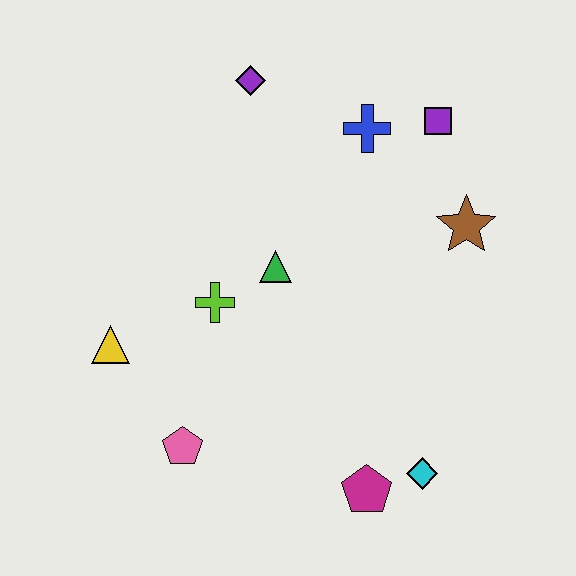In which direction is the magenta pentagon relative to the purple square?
The magenta pentagon is below the purple square.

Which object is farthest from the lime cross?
The purple square is farthest from the lime cross.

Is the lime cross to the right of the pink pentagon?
Yes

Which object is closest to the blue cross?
The purple square is closest to the blue cross.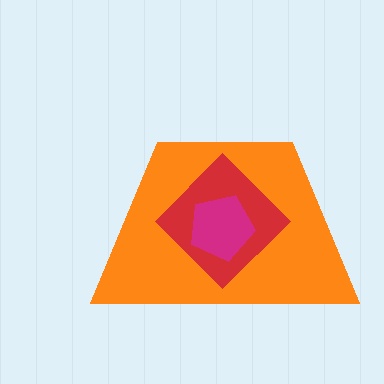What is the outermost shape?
The orange trapezoid.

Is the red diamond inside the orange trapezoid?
Yes.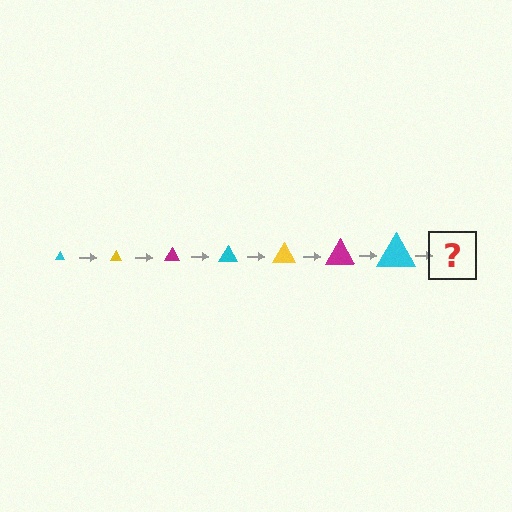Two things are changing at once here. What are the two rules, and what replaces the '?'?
The two rules are that the triangle grows larger each step and the color cycles through cyan, yellow, and magenta. The '?' should be a yellow triangle, larger than the previous one.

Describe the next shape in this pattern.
It should be a yellow triangle, larger than the previous one.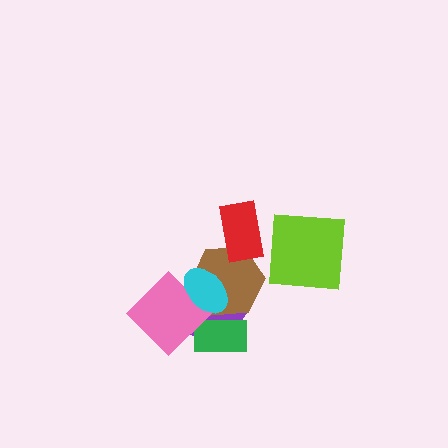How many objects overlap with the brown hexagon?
5 objects overlap with the brown hexagon.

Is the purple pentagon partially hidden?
Yes, it is partially covered by another shape.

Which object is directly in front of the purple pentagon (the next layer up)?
The green rectangle is directly in front of the purple pentagon.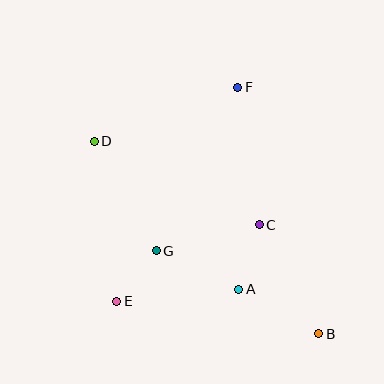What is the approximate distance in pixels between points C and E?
The distance between C and E is approximately 161 pixels.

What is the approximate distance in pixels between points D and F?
The distance between D and F is approximately 154 pixels.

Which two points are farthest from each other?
Points B and D are farthest from each other.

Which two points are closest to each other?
Points E and G are closest to each other.